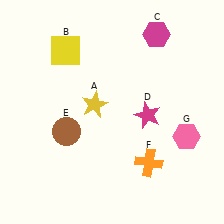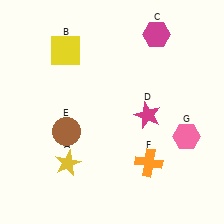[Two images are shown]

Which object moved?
The yellow star (A) moved down.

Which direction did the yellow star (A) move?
The yellow star (A) moved down.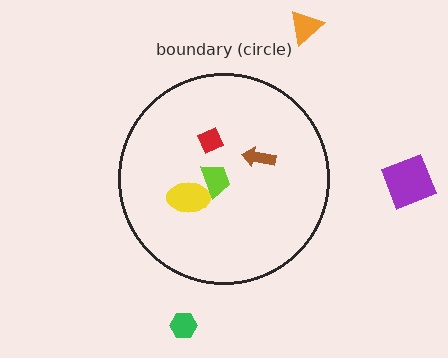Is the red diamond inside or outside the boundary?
Inside.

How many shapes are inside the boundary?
4 inside, 3 outside.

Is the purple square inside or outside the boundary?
Outside.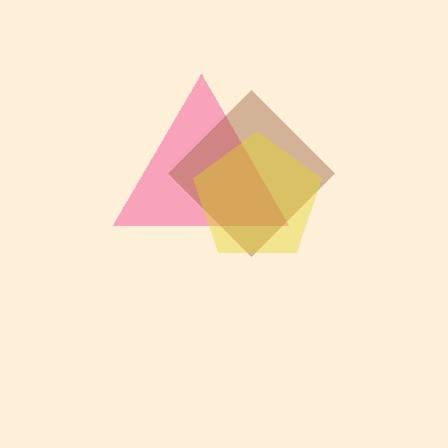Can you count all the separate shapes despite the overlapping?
Yes, there are 3 separate shapes.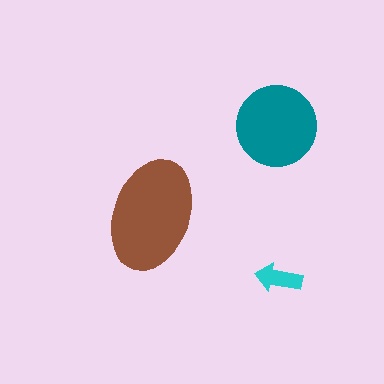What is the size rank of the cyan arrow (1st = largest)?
3rd.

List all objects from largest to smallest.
The brown ellipse, the teal circle, the cyan arrow.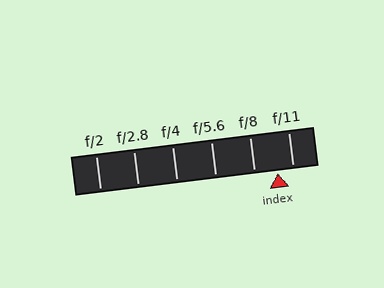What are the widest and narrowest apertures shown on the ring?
The widest aperture shown is f/2 and the narrowest is f/11.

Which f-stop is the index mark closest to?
The index mark is closest to f/11.